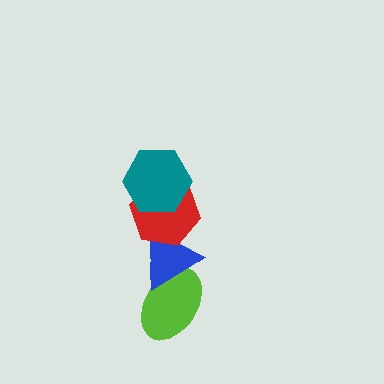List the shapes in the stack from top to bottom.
From top to bottom: the teal hexagon, the red hexagon, the blue triangle, the lime ellipse.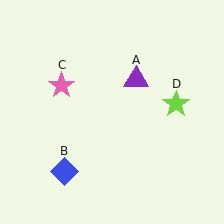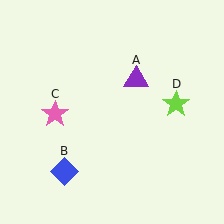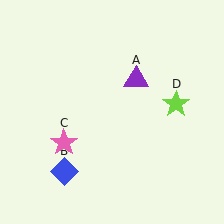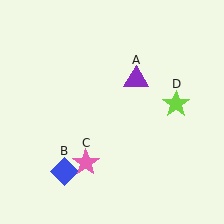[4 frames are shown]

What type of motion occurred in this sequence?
The pink star (object C) rotated counterclockwise around the center of the scene.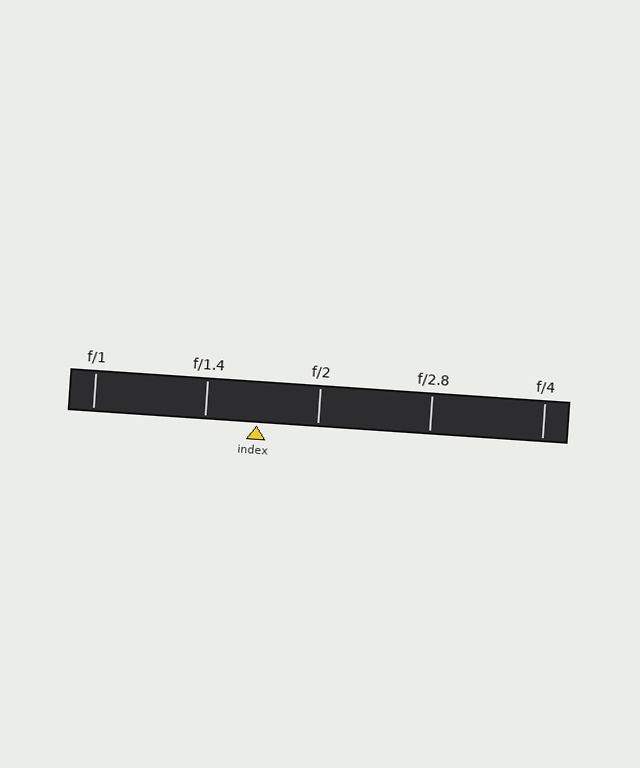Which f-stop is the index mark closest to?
The index mark is closest to f/1.4.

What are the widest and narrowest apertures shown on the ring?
The widest aperture shown is f/1 and the narrowest is f/4.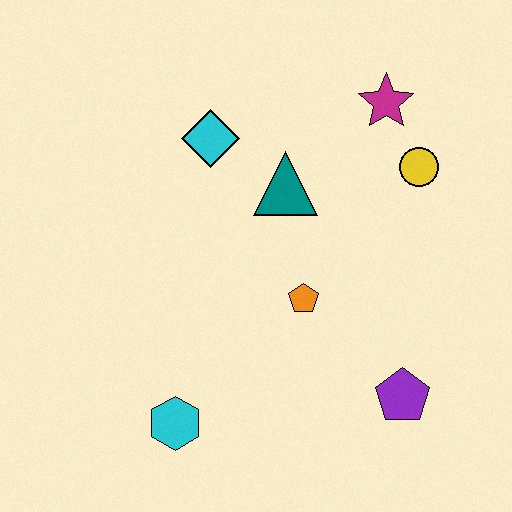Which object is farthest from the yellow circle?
The cyan hexagon is farthest from the yellow circle.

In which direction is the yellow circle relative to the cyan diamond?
The yellow circle is to the right of the cyan diamond.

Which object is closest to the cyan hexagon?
The orange pentagon is closest to the cyan hexagon.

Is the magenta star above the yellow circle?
Yes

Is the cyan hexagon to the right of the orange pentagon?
No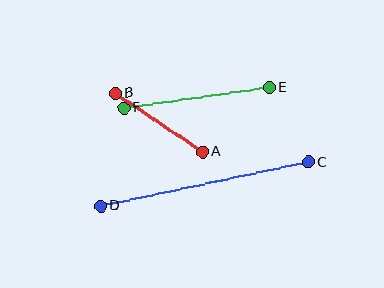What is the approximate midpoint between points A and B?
The midpoint is at approximately (159, 123) pixels.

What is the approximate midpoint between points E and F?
The midpoint is at approximately (196, 98) pixels.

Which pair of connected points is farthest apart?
Points C and D are farthest apart.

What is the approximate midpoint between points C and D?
The midpoint is at approximately (204, 184) pixels.